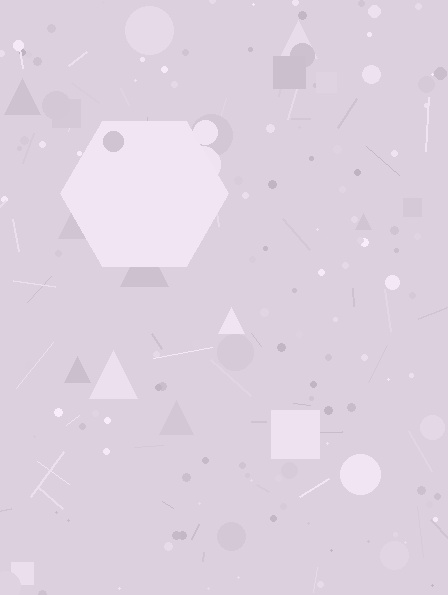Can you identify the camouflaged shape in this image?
The camouflaged shape is a hexagon.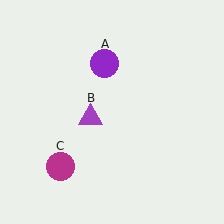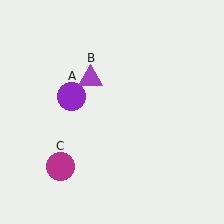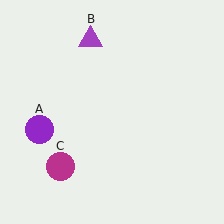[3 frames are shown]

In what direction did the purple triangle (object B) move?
The purple triangle (object B) moved up.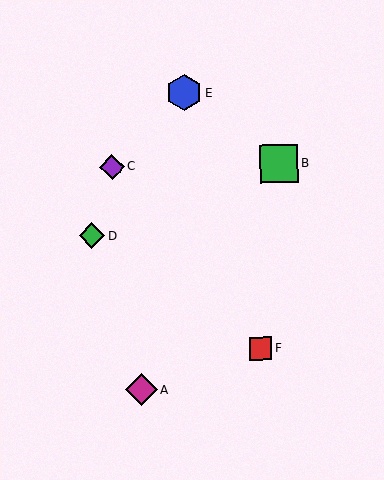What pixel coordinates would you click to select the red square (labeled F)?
Click at (260, 349) to select the red square F.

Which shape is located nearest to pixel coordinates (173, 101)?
The blue hexagon (labeled E) at (184, 93) is nearest to that location.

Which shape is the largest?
The green square (labeled B) is the largest.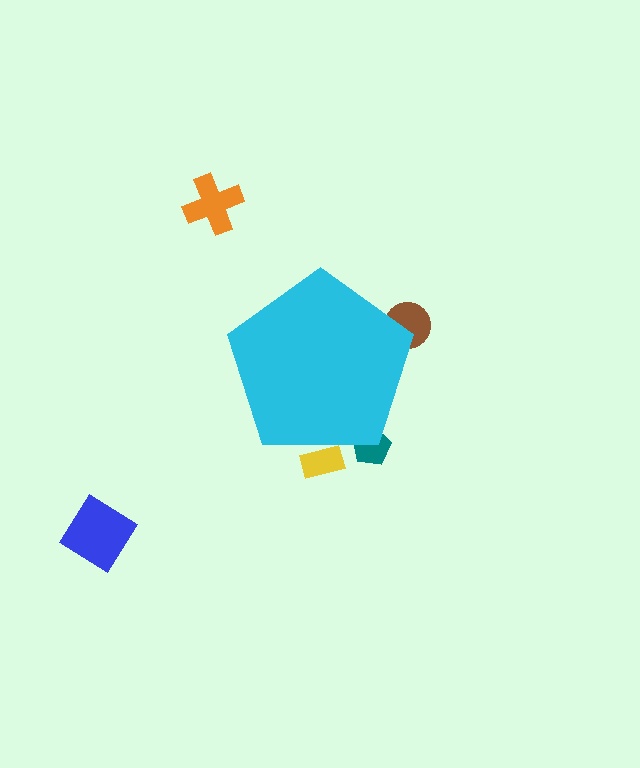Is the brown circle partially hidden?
Yes, the brown circle is partially hidden behind the cyan pentagon.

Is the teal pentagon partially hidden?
Yes, the teal pentagon is partially hidden behind the cyan pentagon.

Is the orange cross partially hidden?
No, the orange cross is fully visible.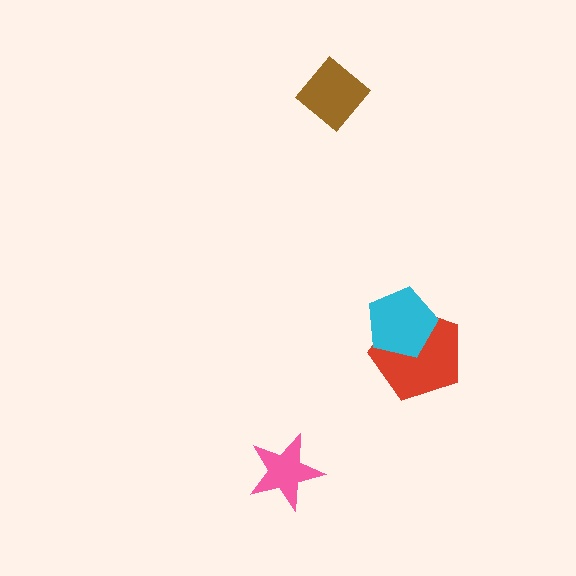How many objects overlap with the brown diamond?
0 objects overlap with the brown diamond.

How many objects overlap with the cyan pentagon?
1 object overlaps with the cyan pentagon.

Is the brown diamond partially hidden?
No, no other shape covers it.